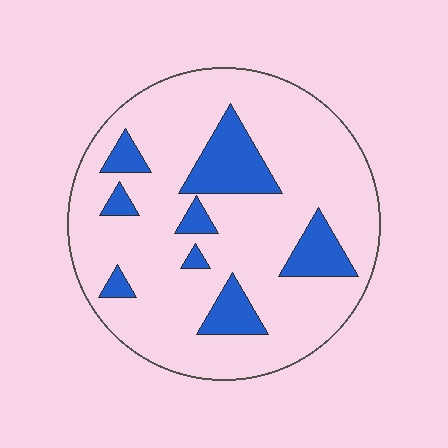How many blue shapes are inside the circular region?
8.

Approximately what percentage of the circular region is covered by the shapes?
Approximately 20%.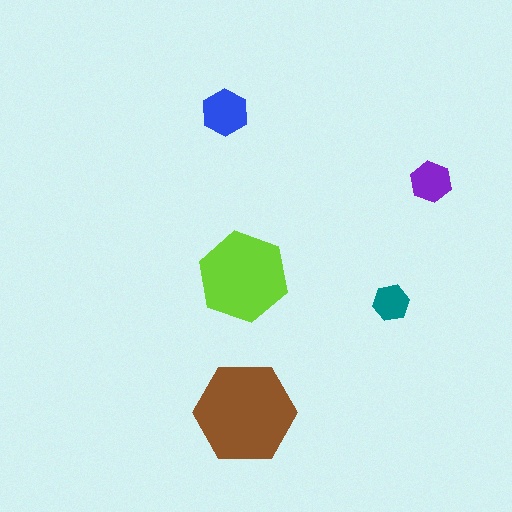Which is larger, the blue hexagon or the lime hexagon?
The lime one.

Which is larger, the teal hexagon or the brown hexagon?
The brown one.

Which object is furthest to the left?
The blue hexagon is leftmost.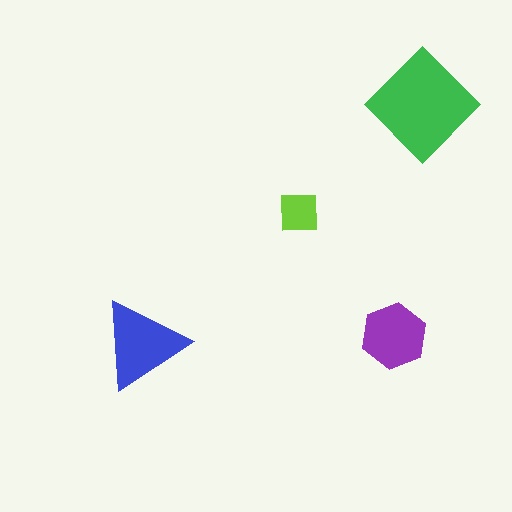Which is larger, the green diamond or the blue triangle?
The green diamond.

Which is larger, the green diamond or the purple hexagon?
The green diamond.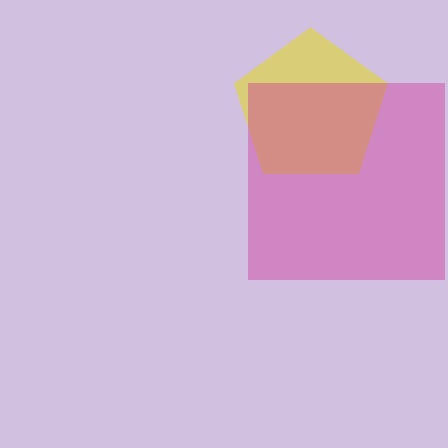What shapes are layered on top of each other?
The layered shapes are: a yellow pentagon, a magenta square.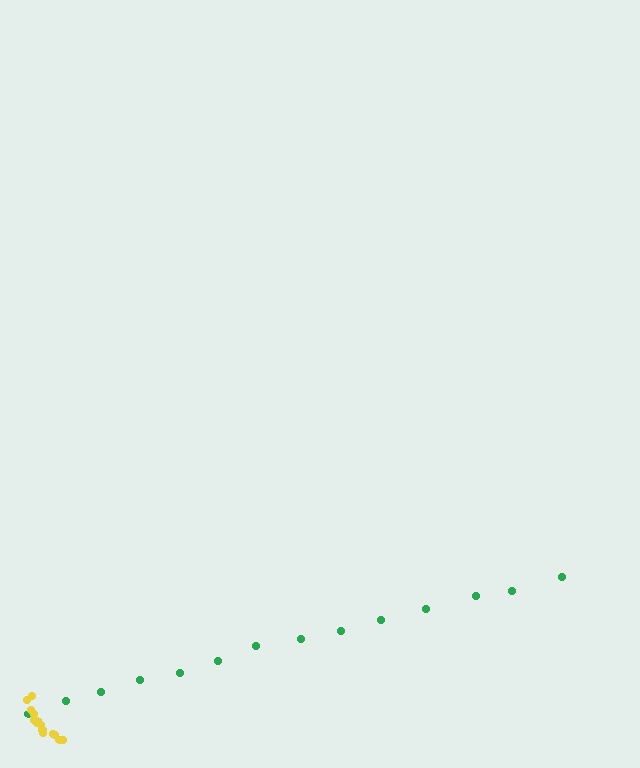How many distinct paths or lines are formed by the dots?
There are 2 distinct paths.